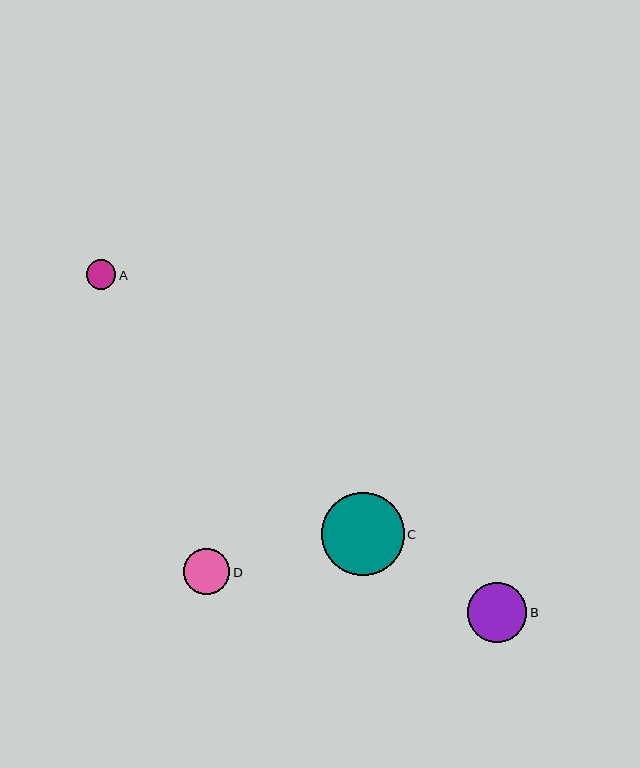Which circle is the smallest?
Circle A is the smallest with a size of approximately 30 pixels.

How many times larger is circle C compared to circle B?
Circle C is approximately 1.4 times the size of circle B.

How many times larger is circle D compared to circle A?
Circle D is approximately 1.6 times the size of circle A.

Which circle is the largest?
Circle C is the largest with a size of approximately 83 pixels.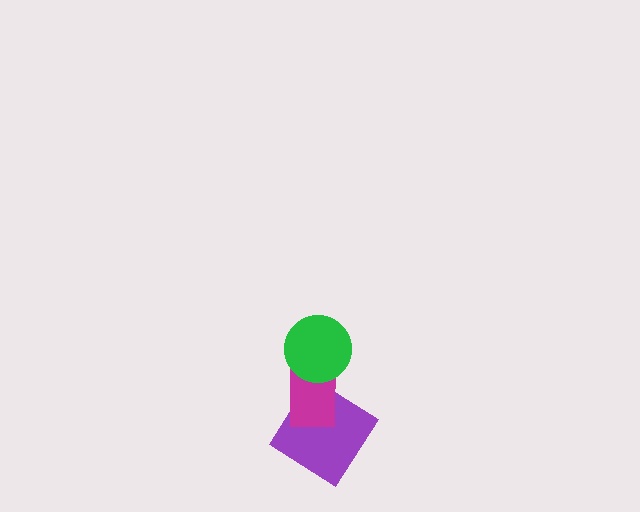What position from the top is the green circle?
The green circle is 1st from the top.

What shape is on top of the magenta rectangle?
The green circle is on top of the magenta rectangle.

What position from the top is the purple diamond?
The purple diamond is 3rd from the top.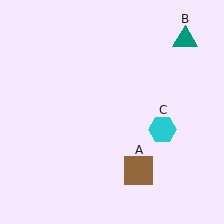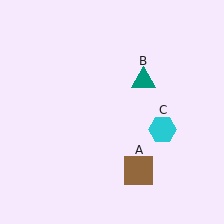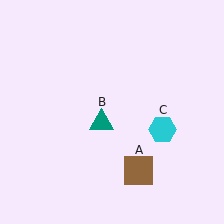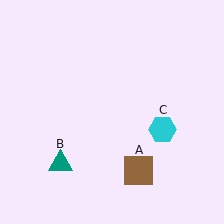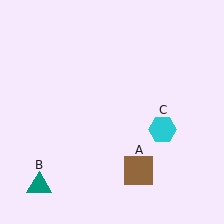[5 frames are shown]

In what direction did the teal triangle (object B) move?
The teal triangle (object B) moved down and to the left.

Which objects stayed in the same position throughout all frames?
Brown square (object A) and cyan hexagon (object C) remained stationary.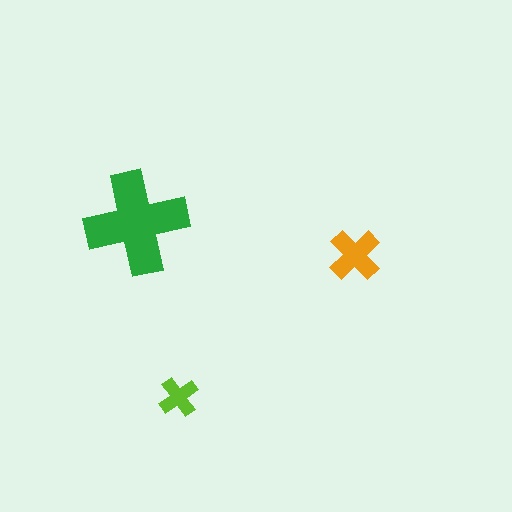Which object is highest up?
The green cross is topmost.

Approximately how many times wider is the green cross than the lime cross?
About 2.5 times wider.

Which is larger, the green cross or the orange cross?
The green one.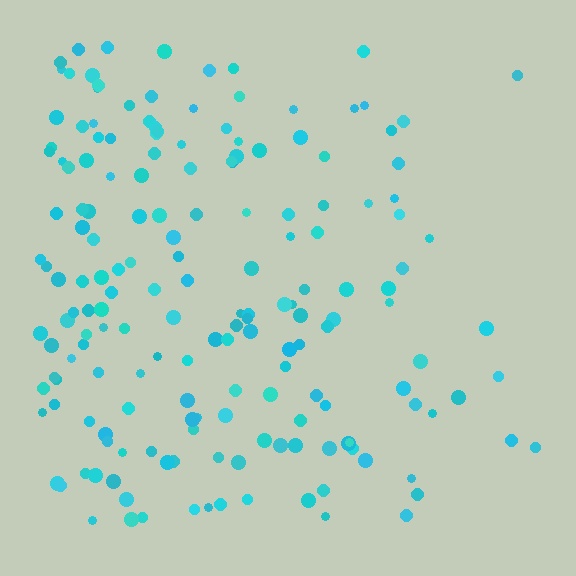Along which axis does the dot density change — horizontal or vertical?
Horizontal.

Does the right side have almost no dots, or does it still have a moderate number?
Still a moderate number, just noticeably fewer than the left.